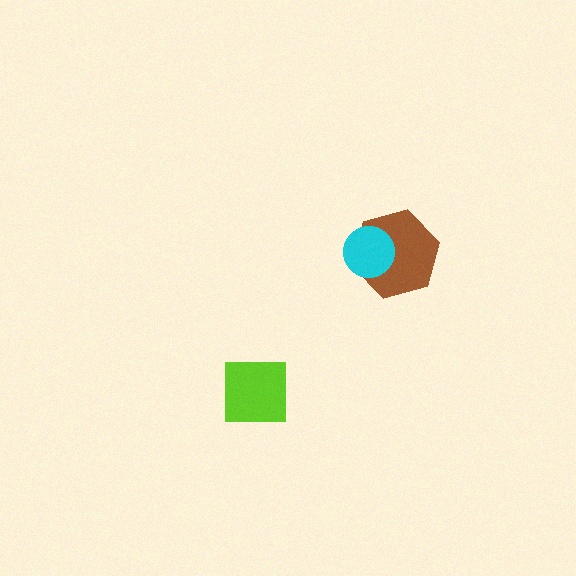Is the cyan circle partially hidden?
No, no other shape covers it.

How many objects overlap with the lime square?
0 objects overlap with the lime square.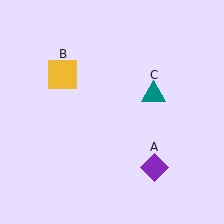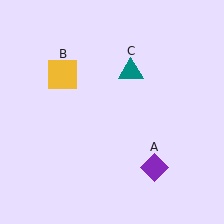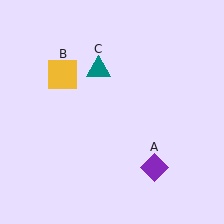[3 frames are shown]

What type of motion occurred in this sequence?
The teal triangle (object C) rotated counterclockwise around the center of the scene.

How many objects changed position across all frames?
1 object changed position: teal triangle (object C).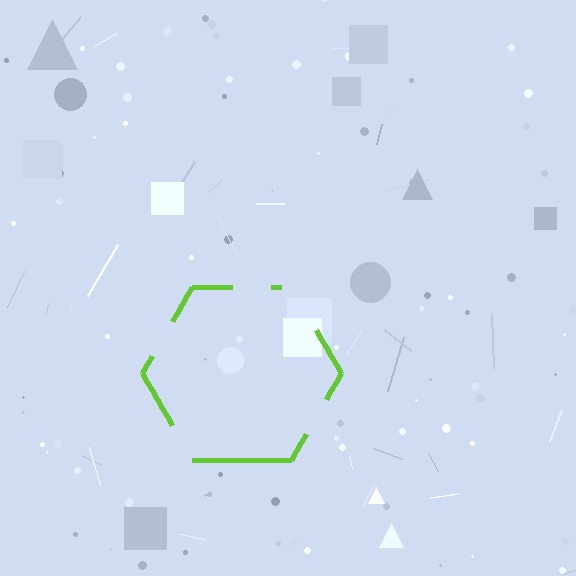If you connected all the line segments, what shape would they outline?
They would outline a hexagon.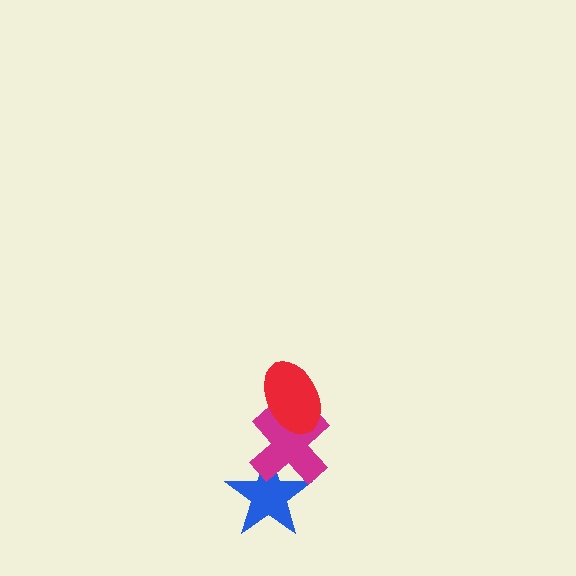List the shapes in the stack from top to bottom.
From top to bottom: the red ellipse, the magenta cross, the blue star.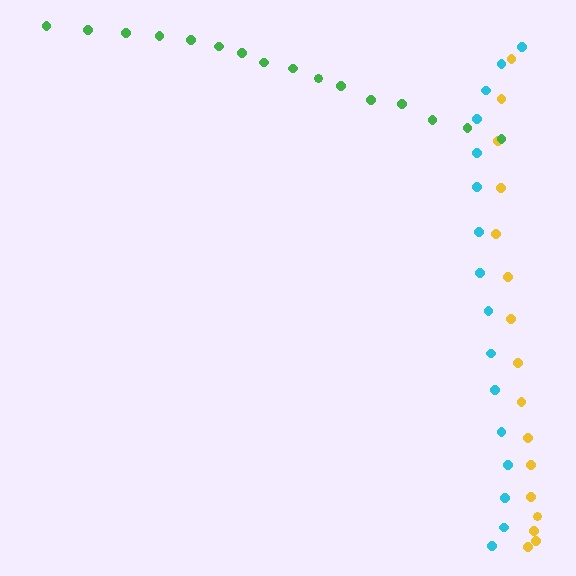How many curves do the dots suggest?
There are 3 distinct paths.